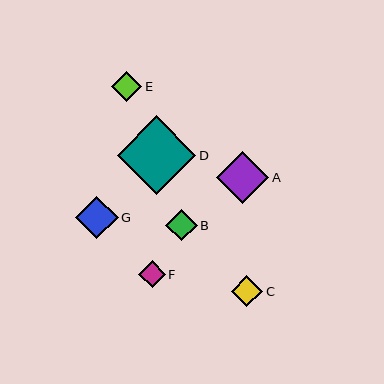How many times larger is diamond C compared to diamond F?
Diamond C is approximately 1.2 times the size of diamond F.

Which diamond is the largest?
Diamond D is the largest with a size of approximately 78 pixels.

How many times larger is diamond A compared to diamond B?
Diamond A is approximately 1.6 times the size of diamond B.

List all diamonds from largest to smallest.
From largest to smallest: D, A, G, B, C, E, F.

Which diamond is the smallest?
Diamond F is the smallest with a size of approximately 26 pixels.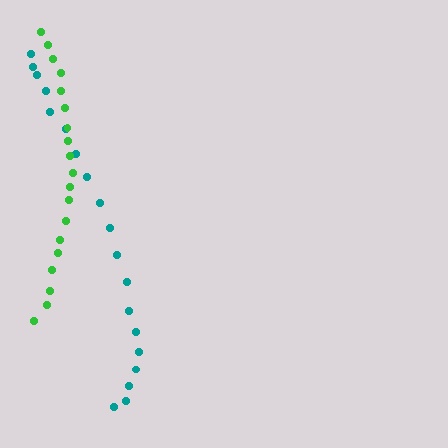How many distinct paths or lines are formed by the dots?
There are 2 distinct paths.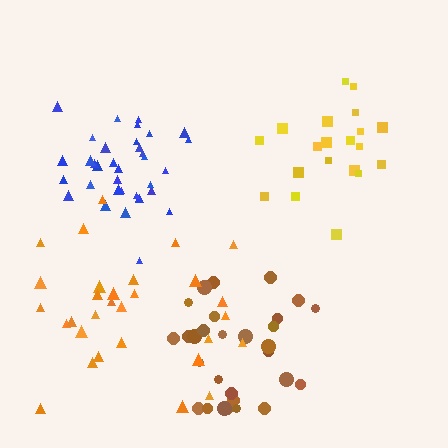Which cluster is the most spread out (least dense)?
Orange.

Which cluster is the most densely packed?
Blue.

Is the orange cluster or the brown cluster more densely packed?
Brown.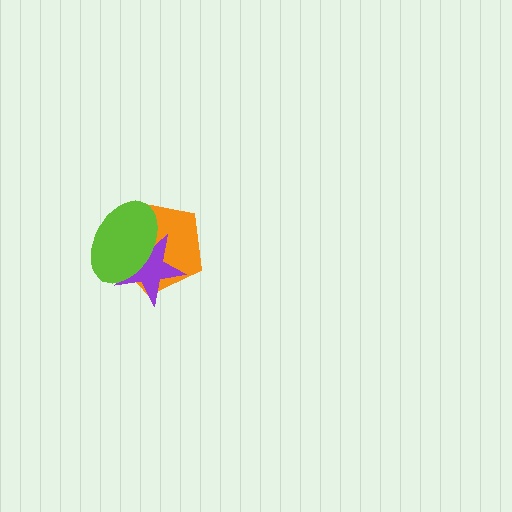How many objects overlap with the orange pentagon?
2 objects overlap with the orange pentagon.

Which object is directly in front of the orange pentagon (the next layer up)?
The purple star is directly in front of the orange pentagon.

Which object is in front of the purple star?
The lime ellipse is in front of the purple star.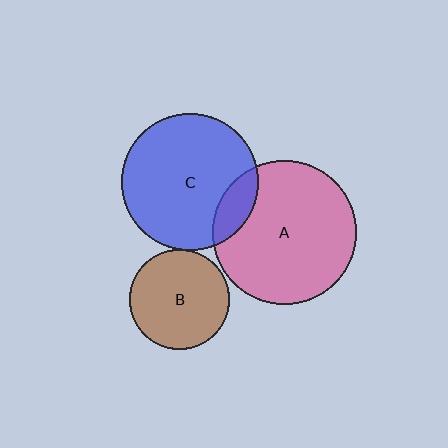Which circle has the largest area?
Circle A (pink).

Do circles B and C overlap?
Yes.